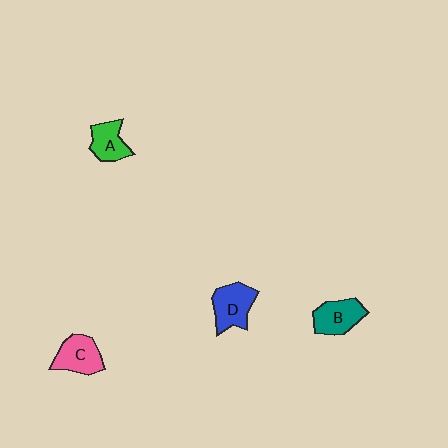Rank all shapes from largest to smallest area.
From largest to smallest: D (blue), C (pink), B (teal), A (green).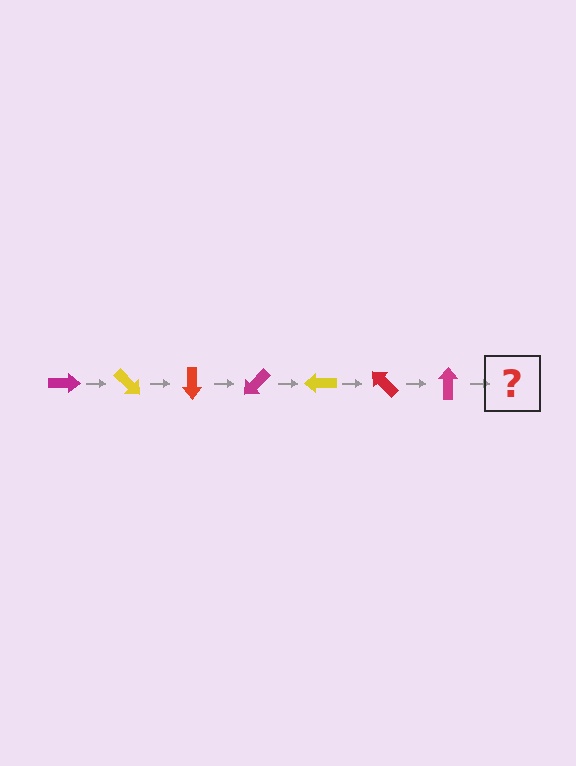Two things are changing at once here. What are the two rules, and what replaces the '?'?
The two rules are that it rotates 45 degrees each step and the color cycles through magenta, yellow, and red. The '?' should be a yellow arrow, rotated 315 degrees from the start.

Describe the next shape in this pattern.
It should be a yellow arrow, rotated 315 degrees from the start.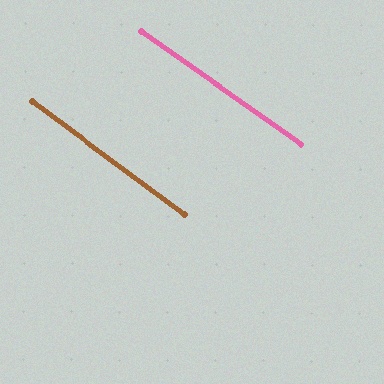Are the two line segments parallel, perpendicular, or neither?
Parallel — their directions differ by only 1.5°.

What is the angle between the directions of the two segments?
Approximately 1 degree.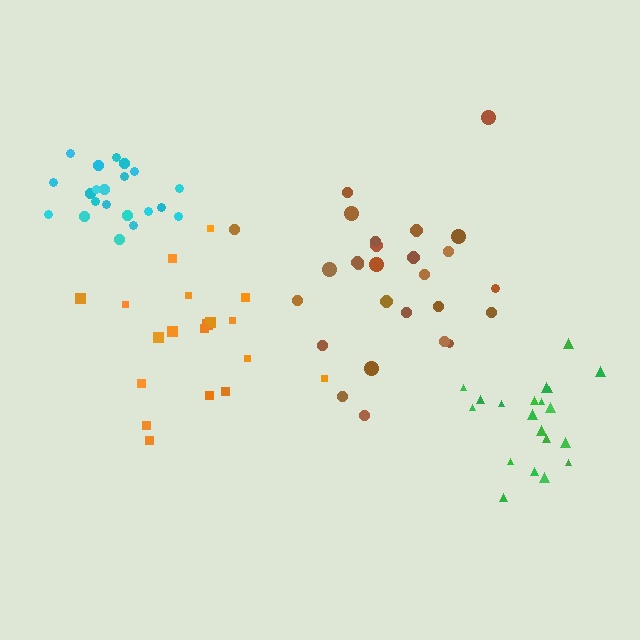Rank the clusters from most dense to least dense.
cyan, green, orange, brown.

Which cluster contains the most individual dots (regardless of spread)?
Brown (27).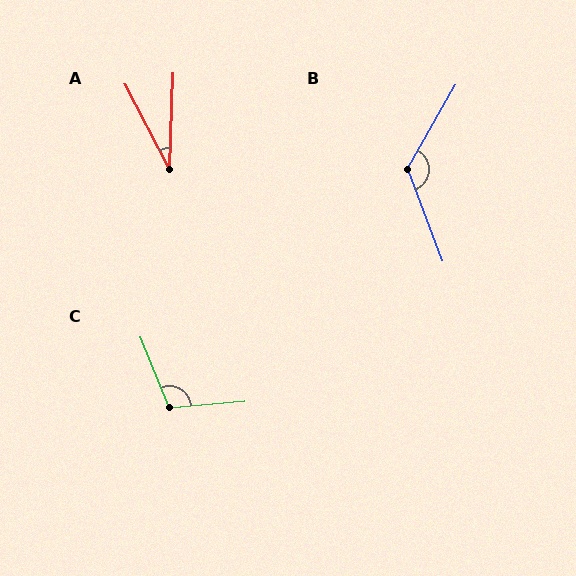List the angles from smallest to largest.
A (29°), C (107°), B (130°).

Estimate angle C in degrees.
Approximately 107 degrees.